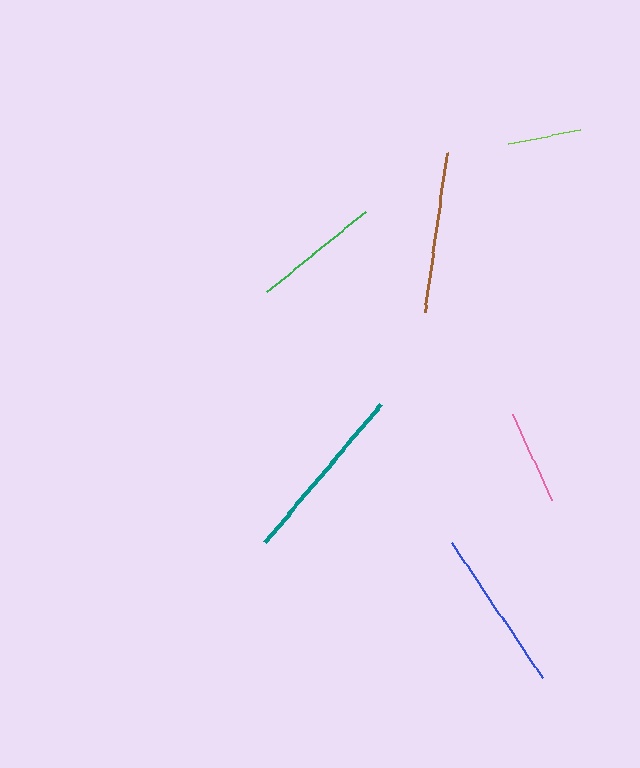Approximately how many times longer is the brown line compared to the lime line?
The brown line is approximately 2.2 times the length of the lime line.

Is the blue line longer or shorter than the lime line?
The blue line is longer than the lime line.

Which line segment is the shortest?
The lime line is the shortest at approximately 74 pixels.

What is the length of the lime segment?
The lime segment is approximately 74 pixels long.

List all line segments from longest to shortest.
From longest to shortest: teal, blue, brown, green, pink, lime.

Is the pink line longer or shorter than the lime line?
The pink line is longer than the lime line.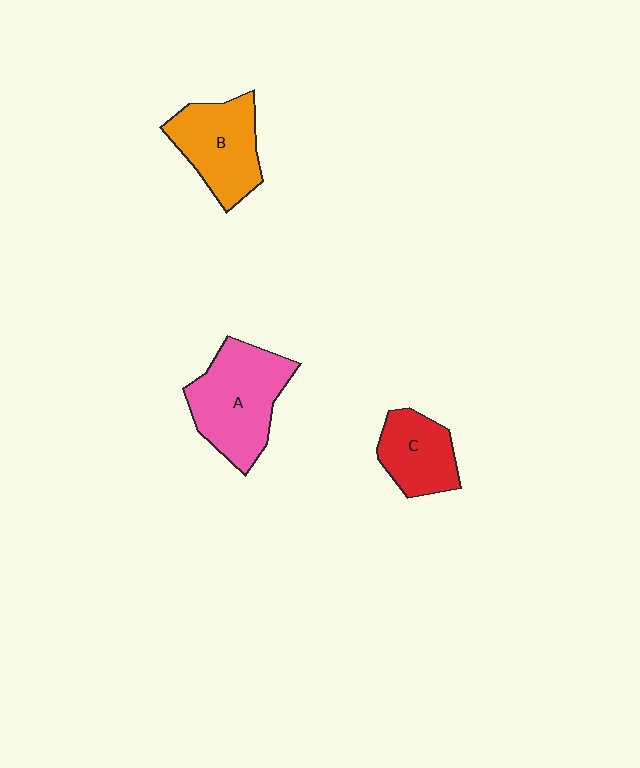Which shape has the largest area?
Shape A (pink).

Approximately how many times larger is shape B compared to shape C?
Approximately 1.3 times.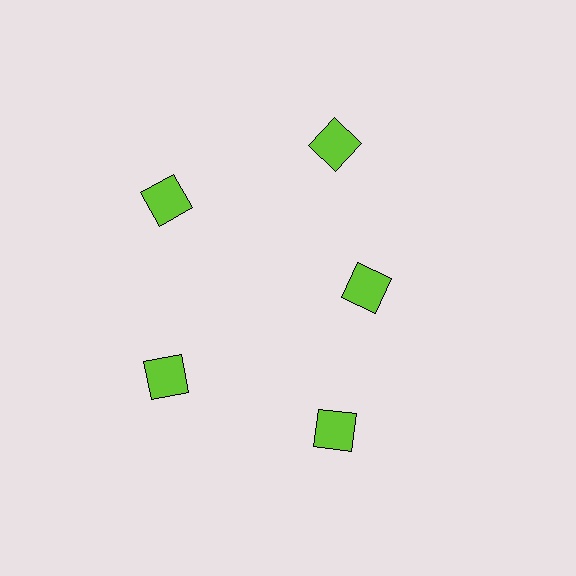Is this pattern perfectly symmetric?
No. The 5 lime squares are arranged in a ring, but one element near the 3 o'clock position is pulled inward toward the center, breaking the 5-fold rotational symmetry.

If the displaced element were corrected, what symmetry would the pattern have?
It would have 5-fold rotational symmetry — the pattern would map onto itself every 72 degrees.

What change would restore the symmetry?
The symmetry would be restored by moving it outward, back onto the ring so that all 5 squares sit at equal angles and equal distance from the center.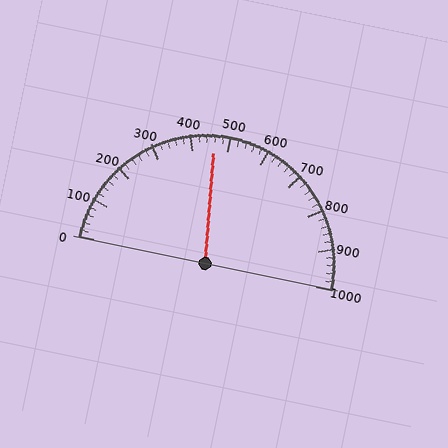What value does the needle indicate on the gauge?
The needle indicates approximately 460.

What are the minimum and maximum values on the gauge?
The gauge ranges from 0 to 1000.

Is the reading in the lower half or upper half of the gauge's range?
The reading is in the lower half of the range (0 to 1000).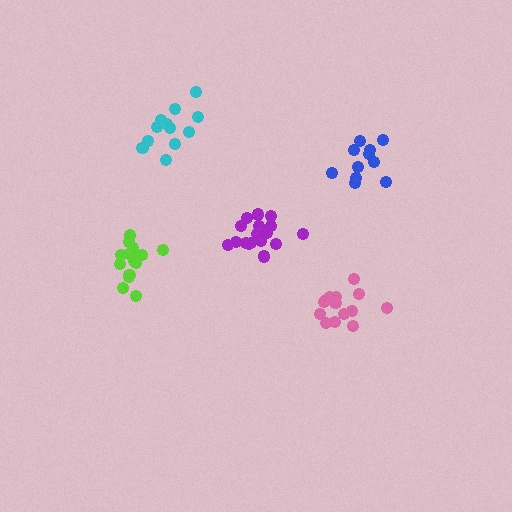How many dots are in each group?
Group 1: 14 dots, Group 2: 14 dots, Group 3: 17 dots, Group 4: 11 dots, Group 5: 12 dots (68 total).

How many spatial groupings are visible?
There are 5 spatial groupings.